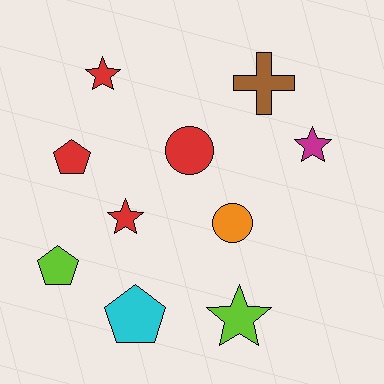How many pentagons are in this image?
There are 3 pentagons.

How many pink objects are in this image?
There are no pink objects.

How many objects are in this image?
There are 10 objects.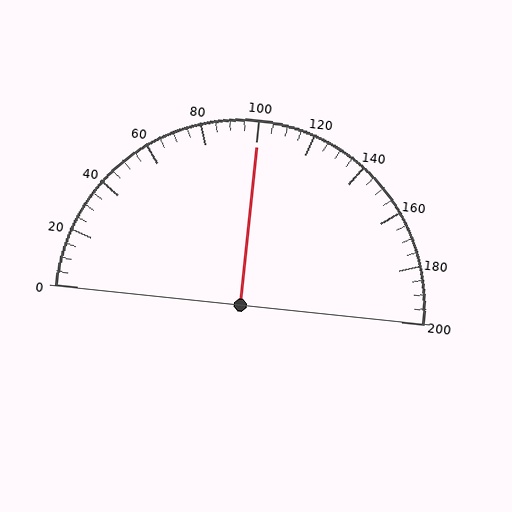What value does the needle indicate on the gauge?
The needle indicates approximately 100.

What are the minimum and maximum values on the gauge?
The gauge ranges from 0 to 200.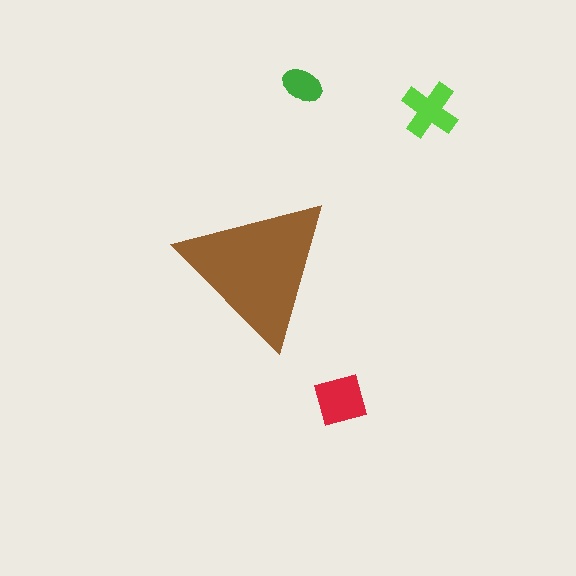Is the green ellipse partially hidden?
No, the green ellipse is fully visible.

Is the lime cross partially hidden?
No, the lime cross is fully visible.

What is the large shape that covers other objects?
A brown triangle.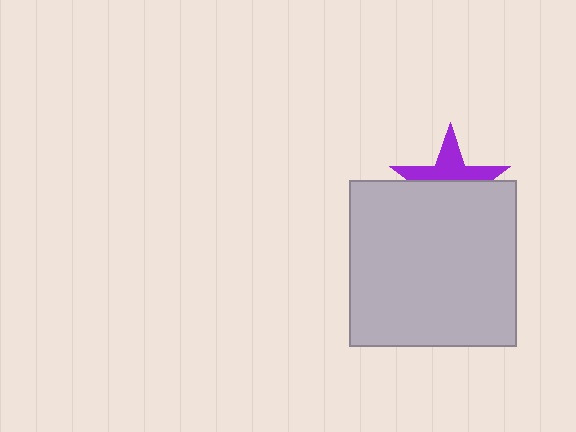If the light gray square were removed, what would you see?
You would see the complete purple star.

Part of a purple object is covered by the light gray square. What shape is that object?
It is a star.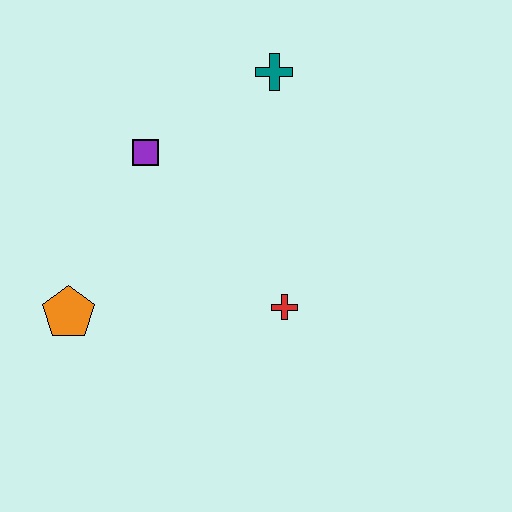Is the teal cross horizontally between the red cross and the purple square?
Yes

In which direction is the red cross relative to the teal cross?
The red cross is below the teal cross.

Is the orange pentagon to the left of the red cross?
Yes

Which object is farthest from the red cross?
The teal cross is farthest from the red cross.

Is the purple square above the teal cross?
No